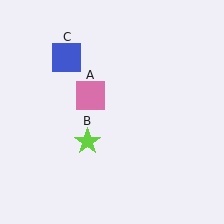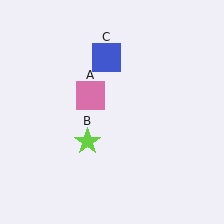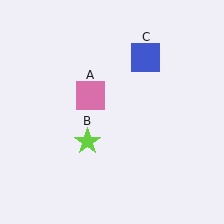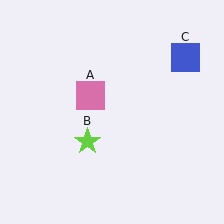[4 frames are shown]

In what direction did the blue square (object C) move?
The blue square (object C) moved right.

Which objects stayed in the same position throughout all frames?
Pink square (object A) and lime star (object B) remained stationary.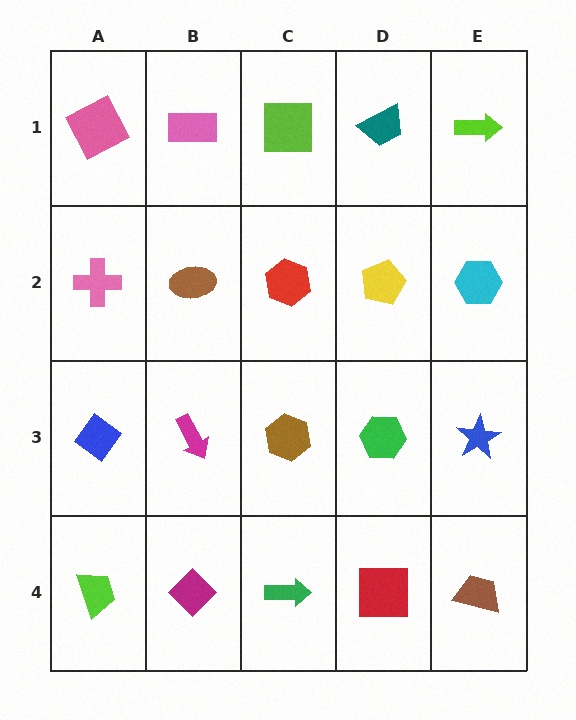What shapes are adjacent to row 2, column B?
A pink rectangle (row 1, column B), a magenta arrow (row 3, column B), a pink cross (row 2, column A), a red hexagon (row 2, column C).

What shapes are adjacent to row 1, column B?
A brown ellipse (row 2, column B), a pink square (row 1, column A), a lime square (row 1, column C).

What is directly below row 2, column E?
A blue star.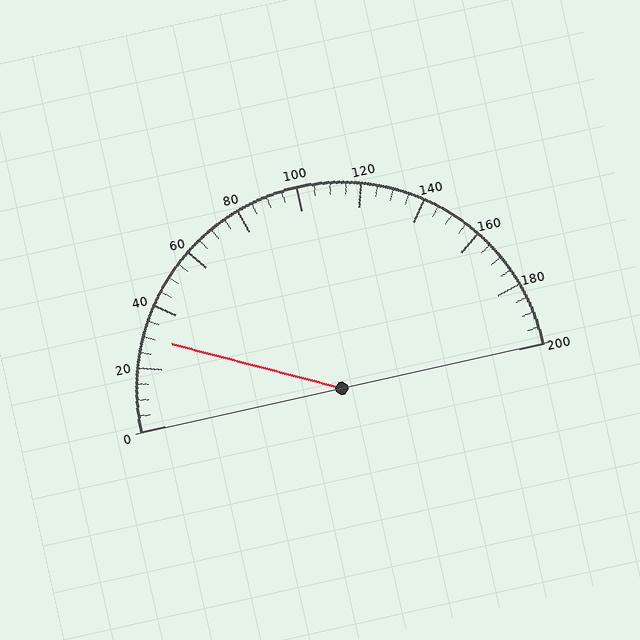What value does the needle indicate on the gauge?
The needle indicates approximately 30.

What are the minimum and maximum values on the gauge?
The gauge ranges from 0 to 200.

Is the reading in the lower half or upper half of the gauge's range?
The reading is in the lower half of the range (0 to 200).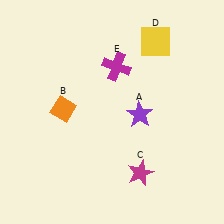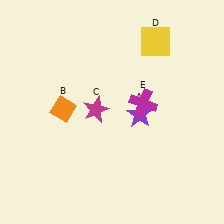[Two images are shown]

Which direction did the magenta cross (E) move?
The magenta cross (E) moved down.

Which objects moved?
The objects that moved are: the magenta star (C), the magenta cross (E).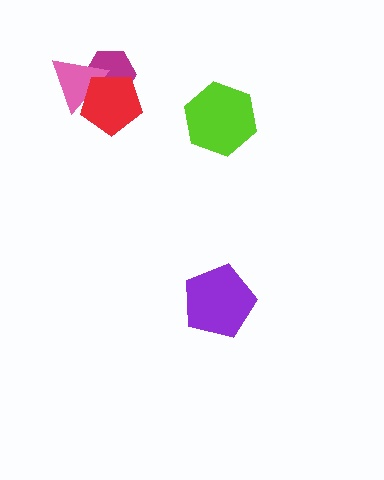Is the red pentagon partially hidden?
No, no other shape covers it.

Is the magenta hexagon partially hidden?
Yes, it is partially covered by another shape.